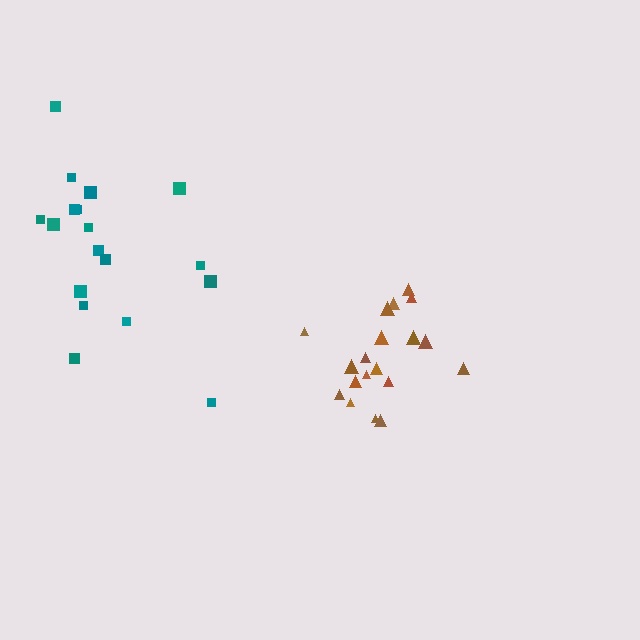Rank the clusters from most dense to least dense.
brown, teal.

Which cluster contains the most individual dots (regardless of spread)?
Brown (19).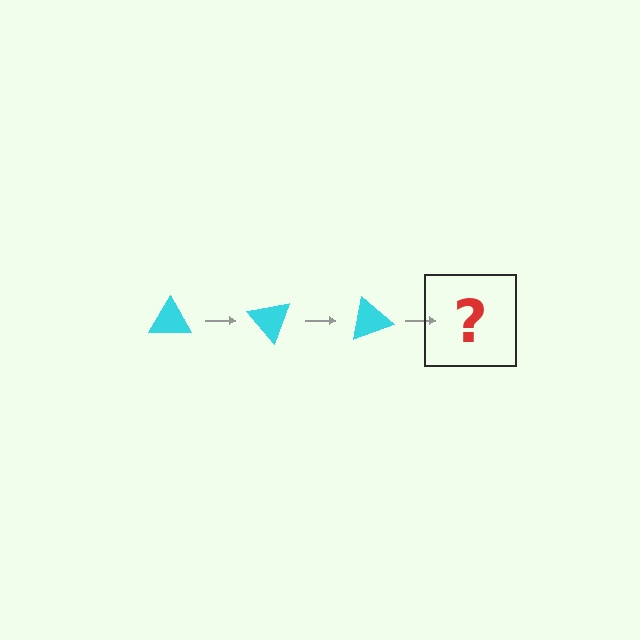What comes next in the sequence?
The next element should be a cyan triangle rotated 150 degrees.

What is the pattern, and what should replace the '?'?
The pattern is that the triangle rotates 50 degrees each step. The '?' should be a cyan triangle rotated 150 degrees.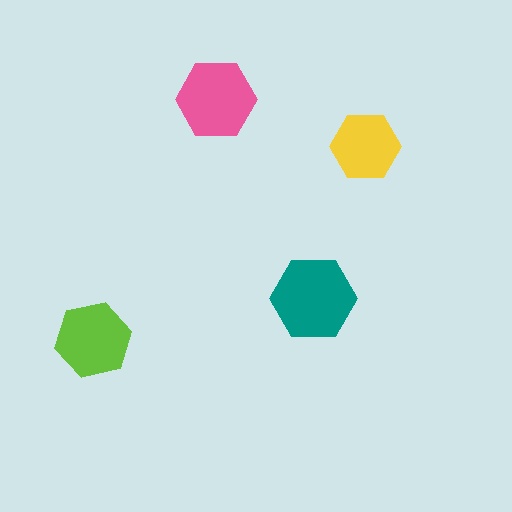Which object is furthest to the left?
The lime hexagon is leftmost.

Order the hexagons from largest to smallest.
the teal one, the pink one, the lime one, the yellow one.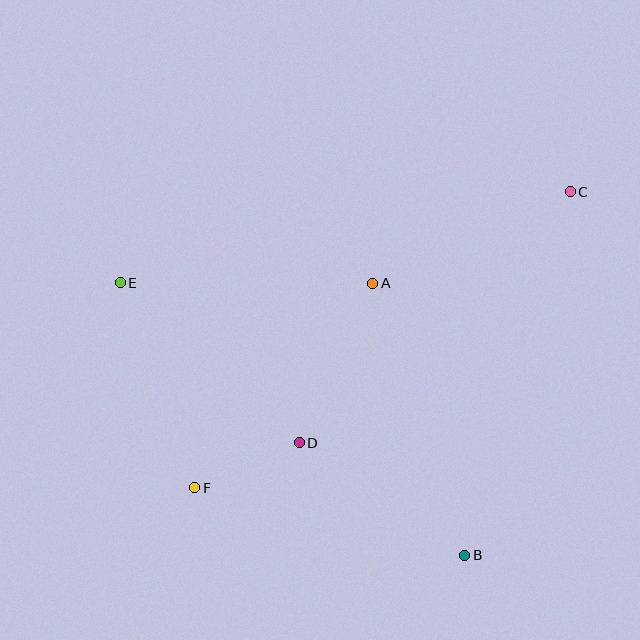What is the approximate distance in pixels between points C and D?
The distance between C and D is approximately 369 pixels.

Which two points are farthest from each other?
Points C and F are farthest from each other.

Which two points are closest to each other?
Points D and F are closest to each other.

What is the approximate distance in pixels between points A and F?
The distance between A and F is approximately 271 pixels.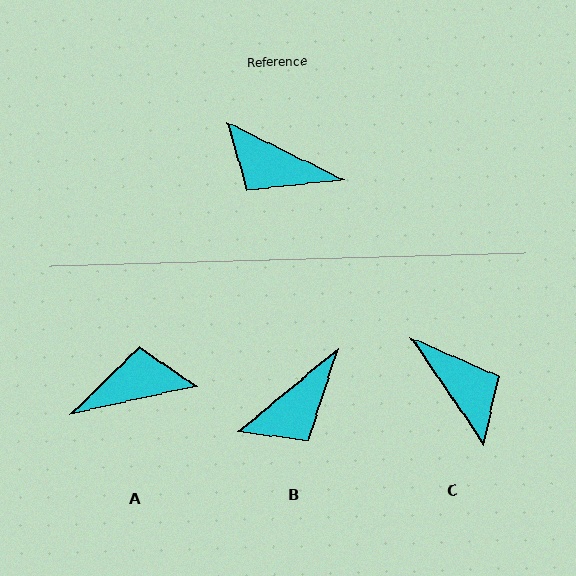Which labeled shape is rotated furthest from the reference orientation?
C, about 151 degrees away.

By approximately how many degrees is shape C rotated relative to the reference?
Approximately 151 degrees counter-clockwise.